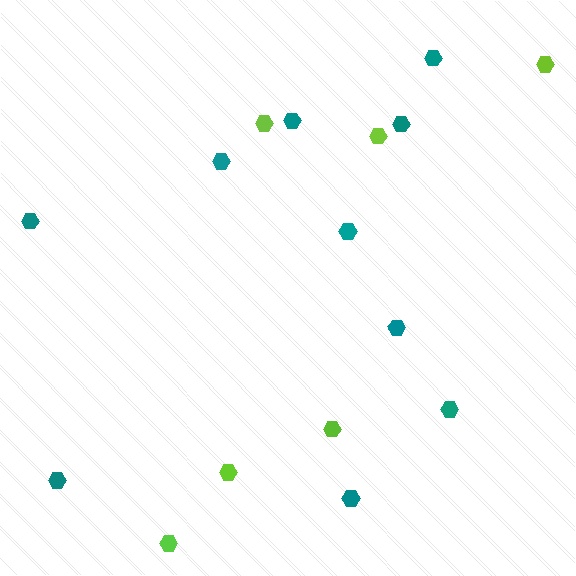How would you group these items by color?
There are 2 groups: one group of teal hexagons (10) and one group of lime hexagons (6).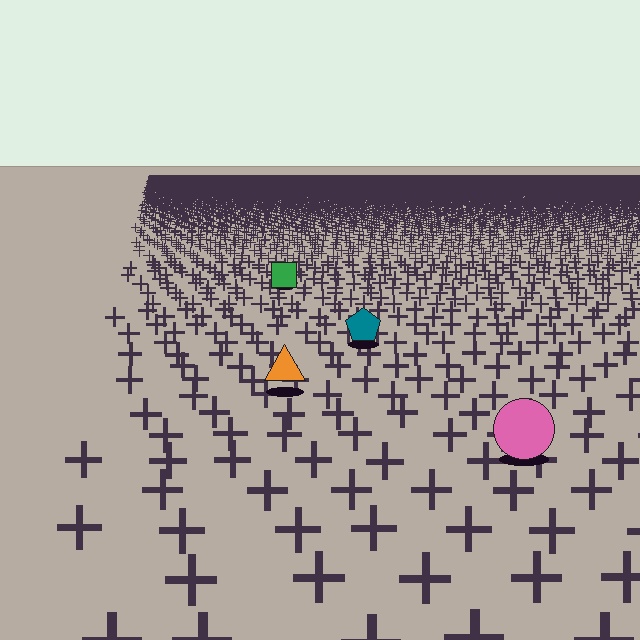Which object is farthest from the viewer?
The green square is farthest from the viewer. It appears smaller and the ground texture around it is denser.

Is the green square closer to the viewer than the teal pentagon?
No. The teal pentagon is closer — you can tell from the texture gradient: the ground texture is coarser near it.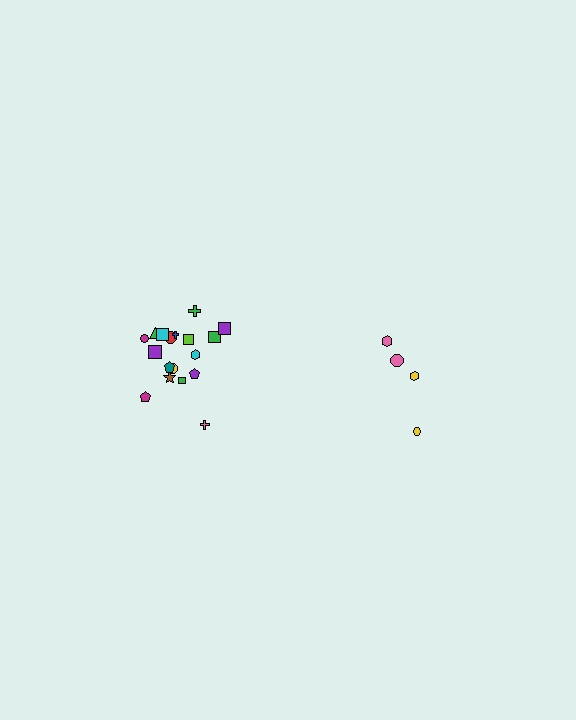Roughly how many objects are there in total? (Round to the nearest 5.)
Roughly 20 objects in total.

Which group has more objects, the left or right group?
The left group.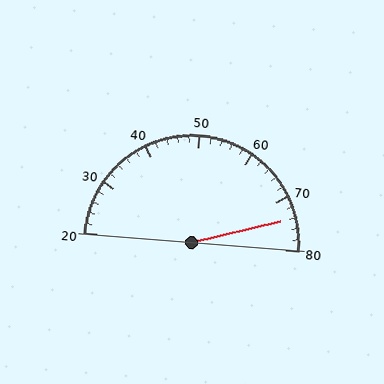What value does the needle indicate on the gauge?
The needle indicates approximately 74.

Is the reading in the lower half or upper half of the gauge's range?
The reading is in the upper half of the range (20 to 80).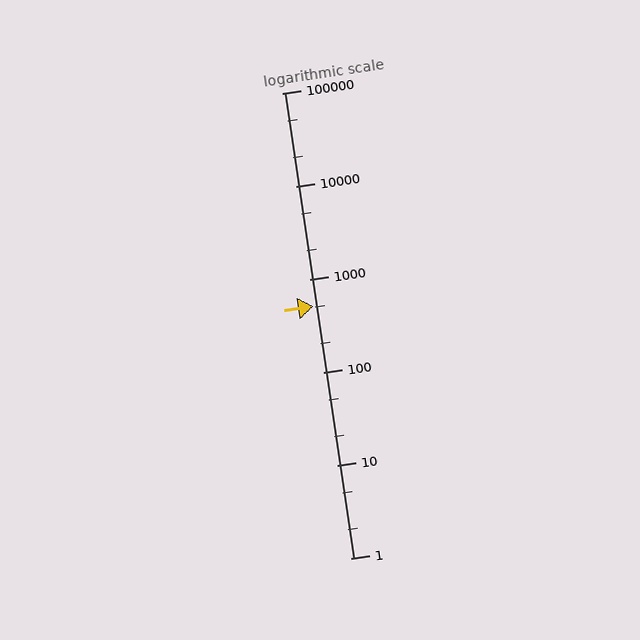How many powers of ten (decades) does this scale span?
The scale spans 5 decades, from 1 to 100000.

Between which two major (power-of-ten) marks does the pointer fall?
The pointer is between 100 and 1000.